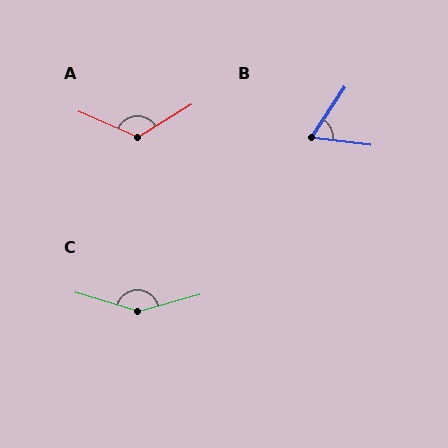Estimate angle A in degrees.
Approximately 125 degrees.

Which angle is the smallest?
B, at approximately 64 degrees.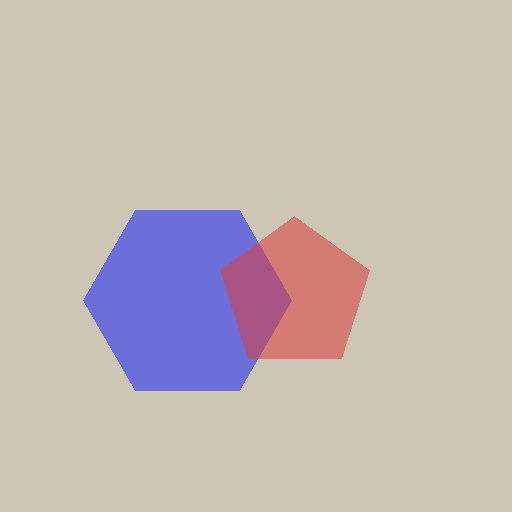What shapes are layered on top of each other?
The layered shapes are: a blue hexagon, a red pentagon.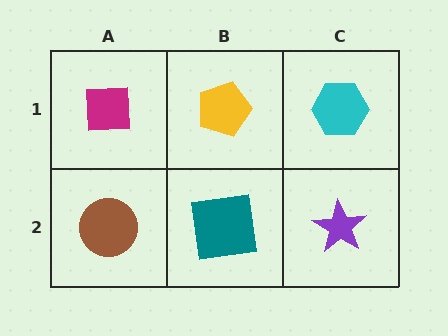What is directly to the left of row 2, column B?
A brown circle.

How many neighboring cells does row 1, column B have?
3.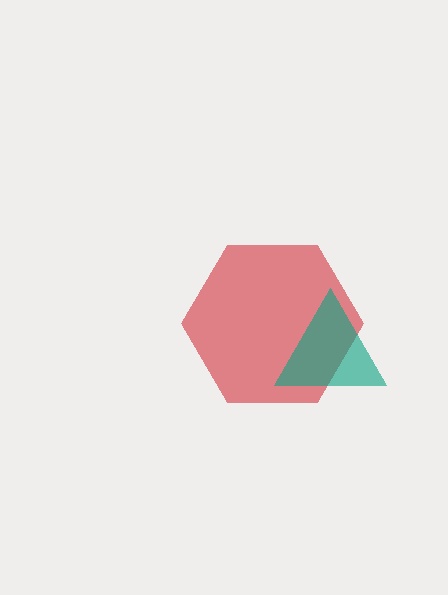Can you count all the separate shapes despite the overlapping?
Yes, there are 2 separate shapes.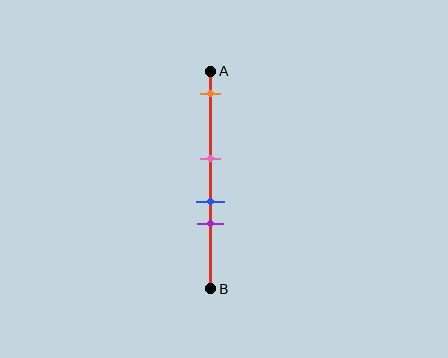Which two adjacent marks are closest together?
The blue and purple marks are the closest adjacent pair.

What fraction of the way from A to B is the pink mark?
The pink mark is approximately 40% (0.4) of the way from A to B.